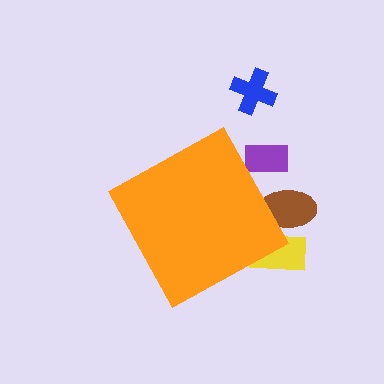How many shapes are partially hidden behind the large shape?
3 shapes are partially hidden.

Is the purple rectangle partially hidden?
Yes, the purple rectangle is partially hidden behind the orange diamond.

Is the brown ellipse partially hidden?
Yes, the brown ellipse is partially hidden behind the orange diamond.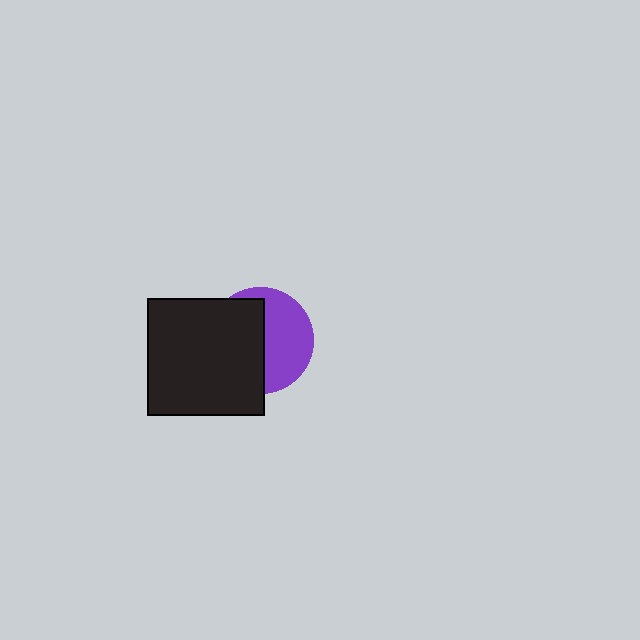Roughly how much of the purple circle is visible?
About half of it is visible (roughly 47%).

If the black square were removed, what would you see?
You would see the complete purple circle.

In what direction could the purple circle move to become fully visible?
The purple circle could move right. That would shift it out from behind the black square entirely.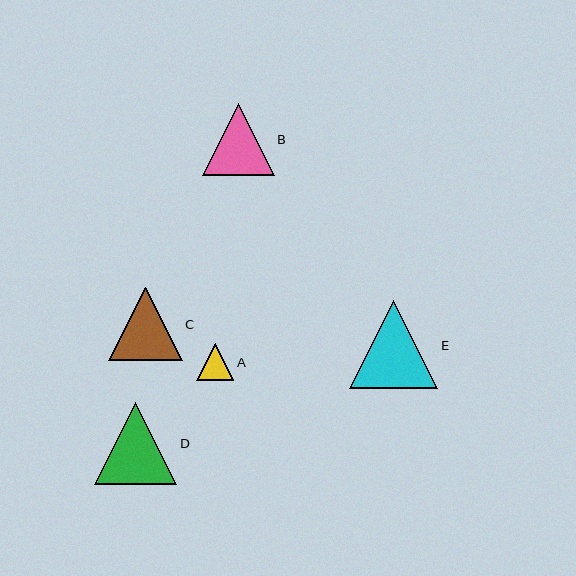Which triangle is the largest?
Triangle E is the largest with a size of approximately 88 pixels.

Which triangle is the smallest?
Triangle A is the smallest with a size of approximately 37 pixels.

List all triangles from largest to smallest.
From largest to smallest: E, D, C, B, A.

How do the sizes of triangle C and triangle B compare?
Triangle C and triangle B are approximately the same size.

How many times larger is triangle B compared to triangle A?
Triangle B is approximately 1.9 times the size of triangle A.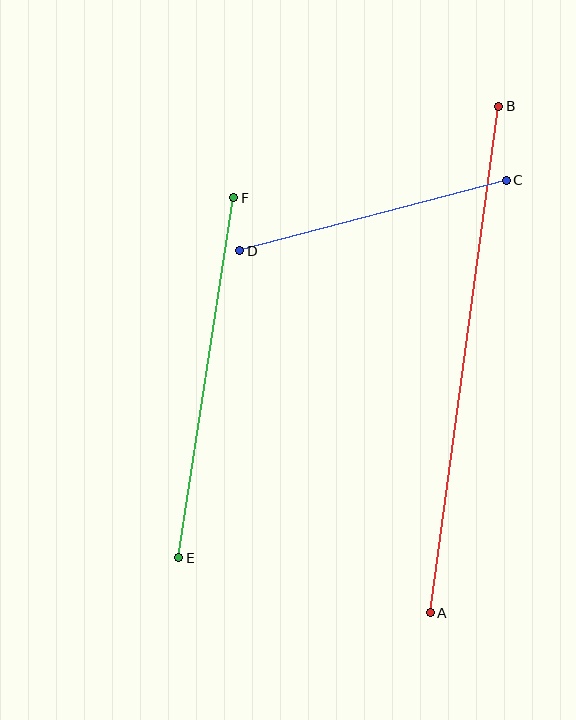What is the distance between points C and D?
The distance is approximately 276 pixels.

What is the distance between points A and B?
The distance is approximately 511 pixels.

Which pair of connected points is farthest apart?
Points A and B are farthest apart.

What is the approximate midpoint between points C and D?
The midpoint is at approximately (373, 216) pixels.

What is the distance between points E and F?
The distance is approximately 364 pixels.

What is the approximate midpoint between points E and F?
The midpoint is at approximately (206, 378) pixels.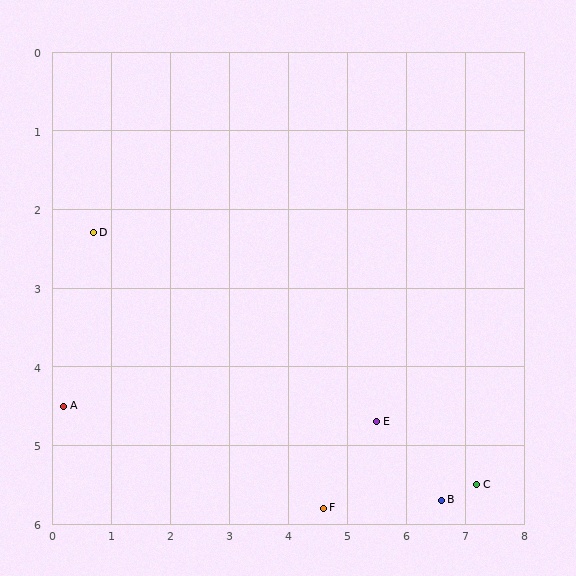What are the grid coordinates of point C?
Point C is at approximately (7.2, 5.5).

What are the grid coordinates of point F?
Point F is at approximately (4.6, 5.8).